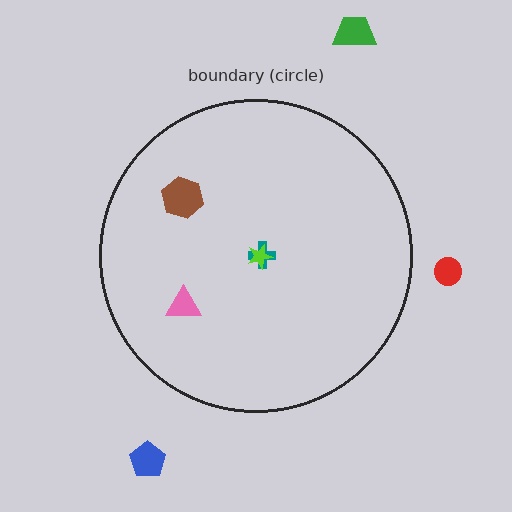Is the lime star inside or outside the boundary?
Inside.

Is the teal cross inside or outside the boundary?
Inside.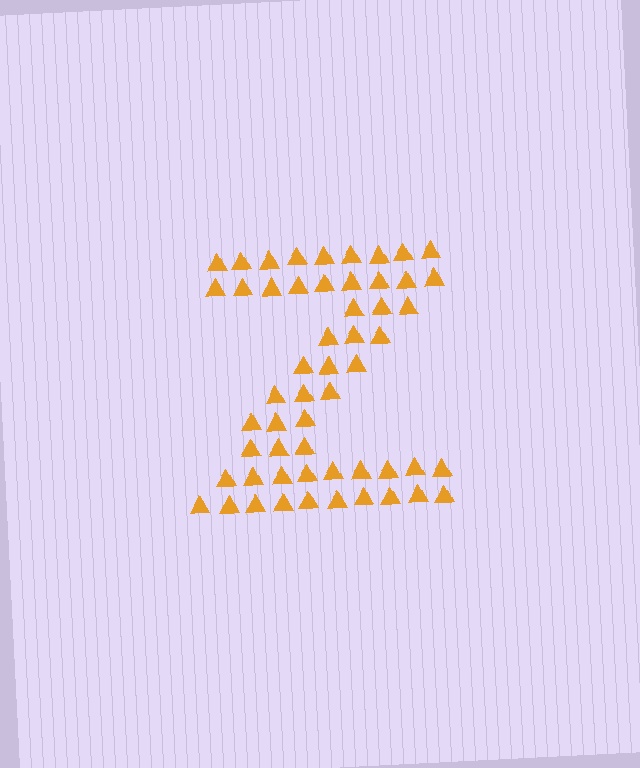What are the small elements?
The small elements are triangles.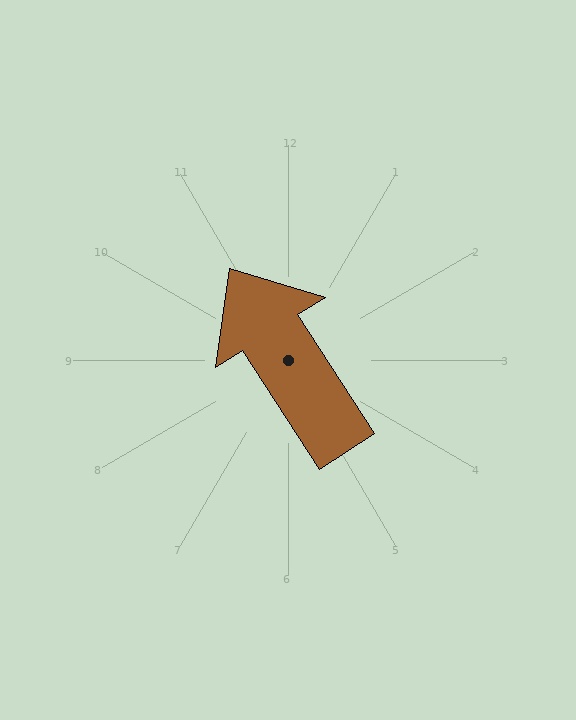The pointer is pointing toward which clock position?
Roughly 11 o'clock.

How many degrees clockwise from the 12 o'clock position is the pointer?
Approximately 327 degrees.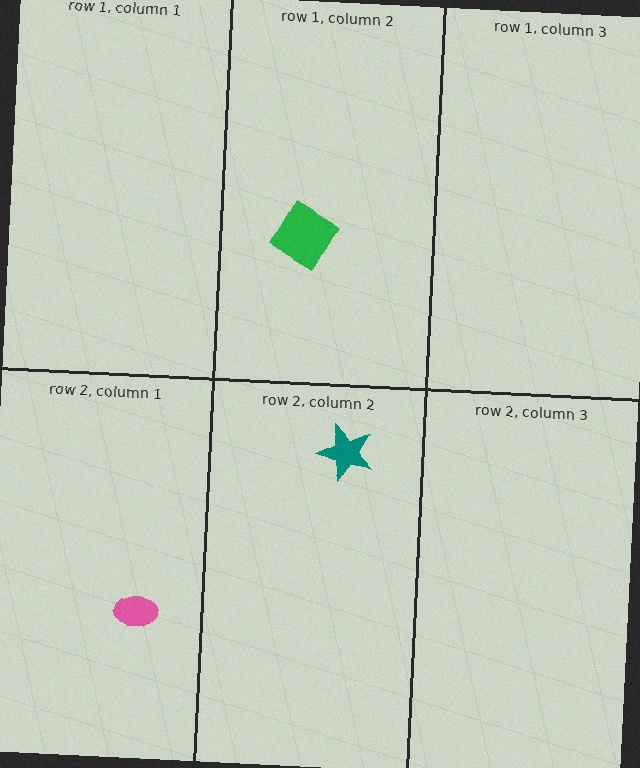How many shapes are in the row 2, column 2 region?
1.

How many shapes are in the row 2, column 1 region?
1.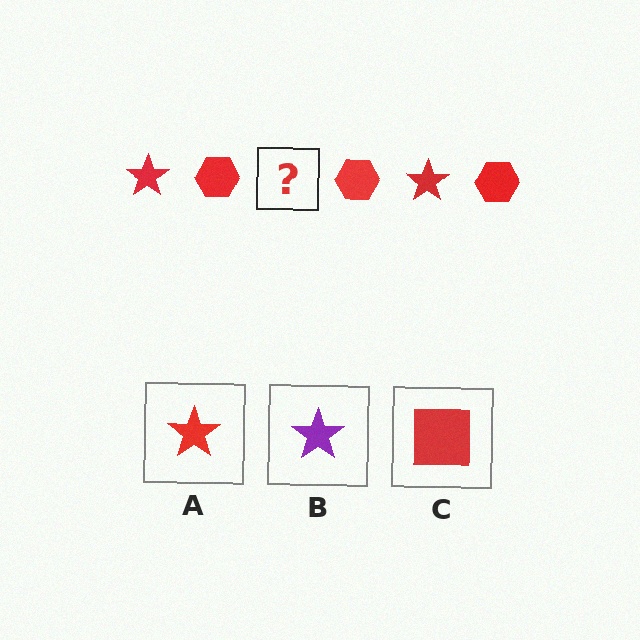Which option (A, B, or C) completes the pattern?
A.